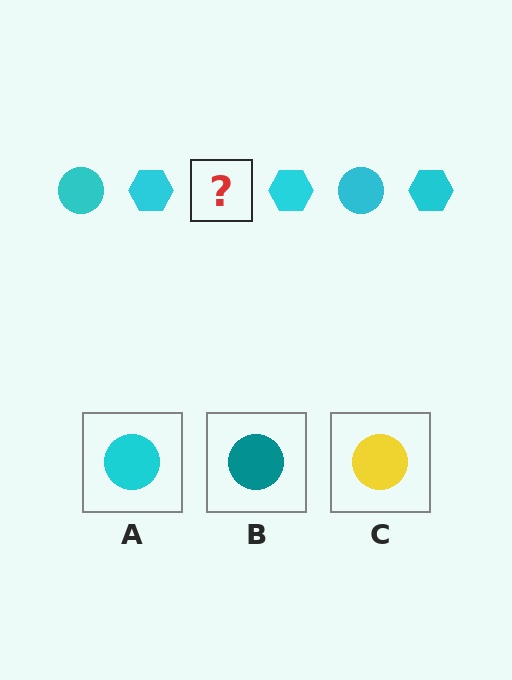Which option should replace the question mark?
Option A.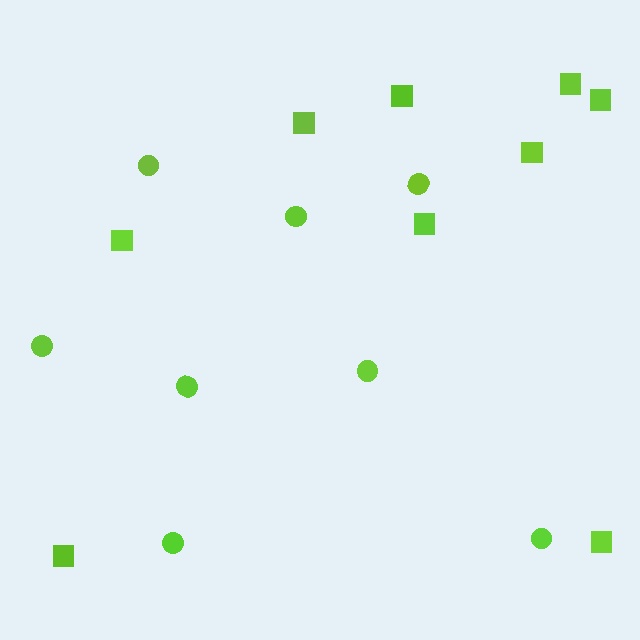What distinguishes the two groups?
There are 2 groups: one group of circles (8) and one group of squares (9).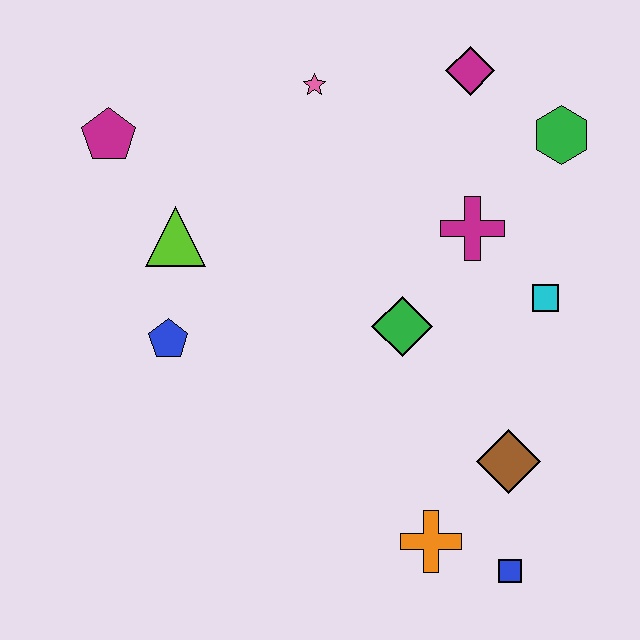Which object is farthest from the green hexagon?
The magenta pentagon is farthest from the green hexagon.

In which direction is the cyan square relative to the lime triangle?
The cyan square is to the right of the lime triangle.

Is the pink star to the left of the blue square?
Yes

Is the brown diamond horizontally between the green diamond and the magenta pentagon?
No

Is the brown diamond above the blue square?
Yes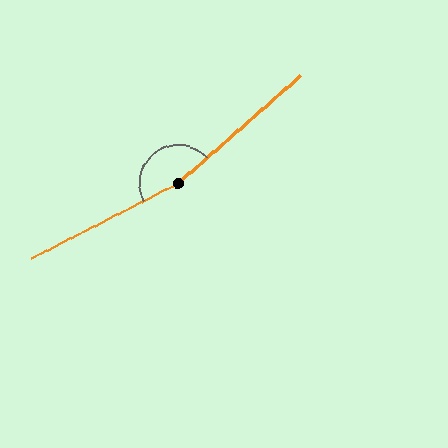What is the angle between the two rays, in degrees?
Approximately 166 degrees.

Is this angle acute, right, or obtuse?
It is obtuse.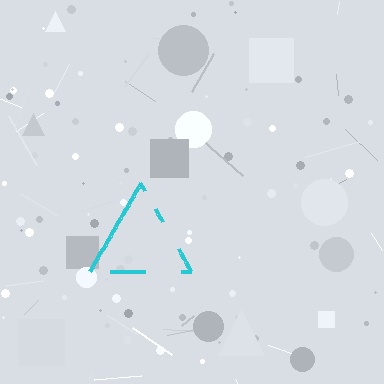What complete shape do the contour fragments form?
The contour fragments form a triangle.